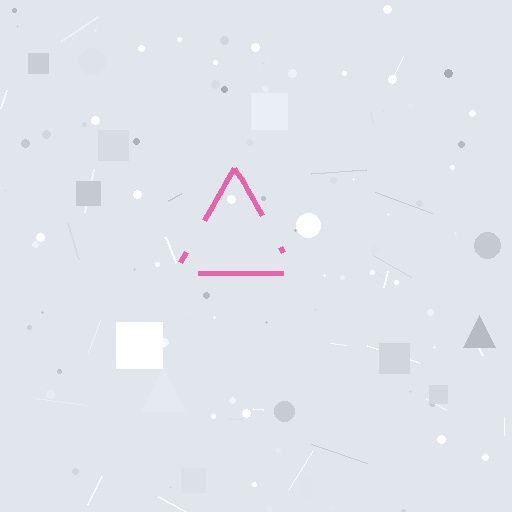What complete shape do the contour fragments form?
The contour fragments form a triangle.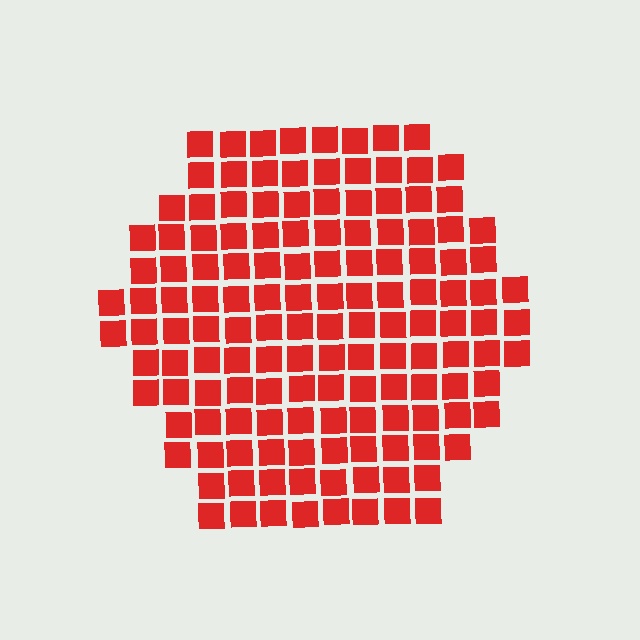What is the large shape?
The large shape is a hexagon.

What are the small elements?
The small elements are squares.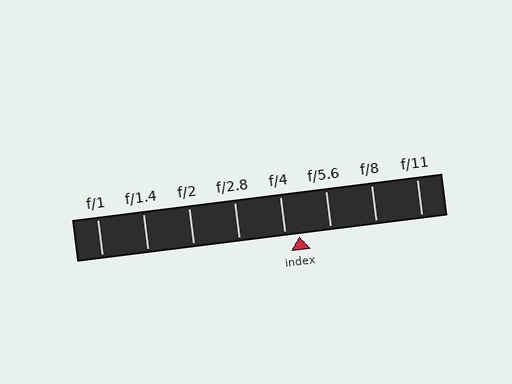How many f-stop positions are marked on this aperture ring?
There are 8 f-stop positions marked.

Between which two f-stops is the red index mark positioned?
The index mark is between f/4 and f/5.6.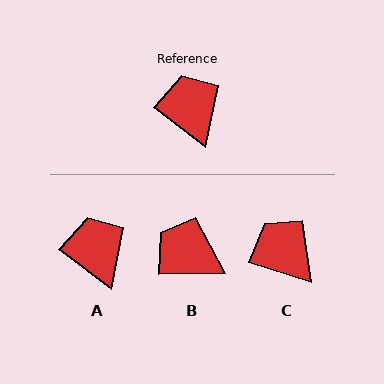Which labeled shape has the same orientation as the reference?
A.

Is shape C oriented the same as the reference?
No, it is off by about 20 degrees.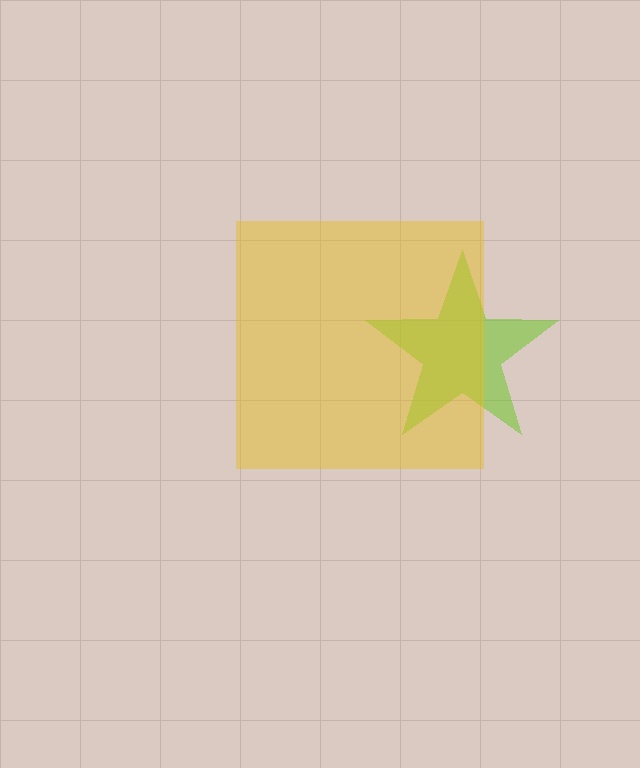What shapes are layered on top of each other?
The layered shapes are: a lime star, a yellow square.